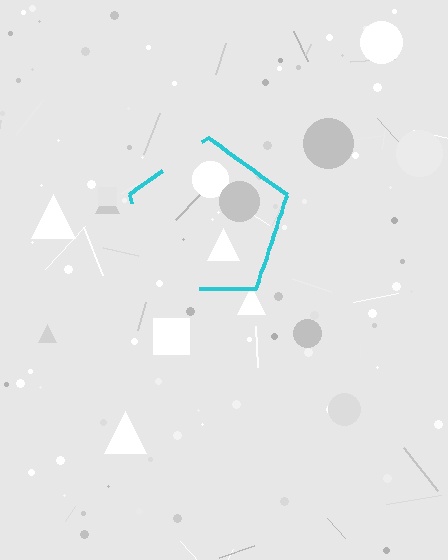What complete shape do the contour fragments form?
The contour fragments form a pentagon.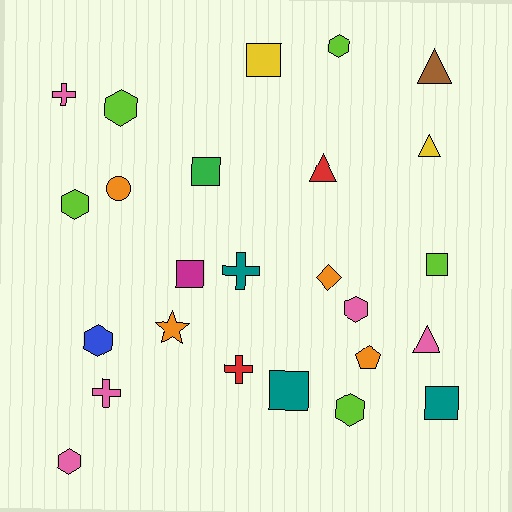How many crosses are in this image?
There are 4 crosses.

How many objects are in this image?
There are 25 objects.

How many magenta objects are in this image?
There is 1 magenta object.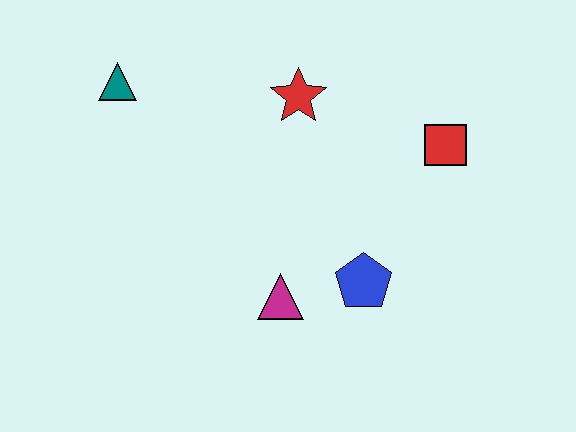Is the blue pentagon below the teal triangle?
Yes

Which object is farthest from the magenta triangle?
The teal triangle is farthest from the magenta triangle.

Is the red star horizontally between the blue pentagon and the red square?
No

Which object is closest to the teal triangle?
The red star is closest to the teal triangle.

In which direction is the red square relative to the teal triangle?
The red square is to the right of the teal triangle.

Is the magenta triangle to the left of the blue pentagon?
Yes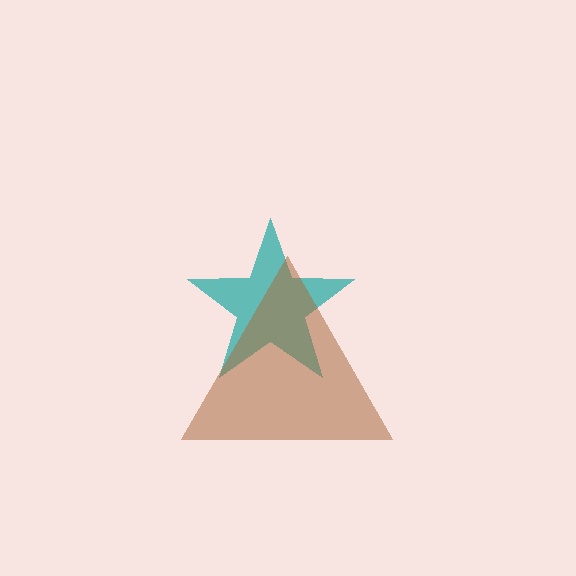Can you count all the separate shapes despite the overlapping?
Yes, there are 2 separate shapes.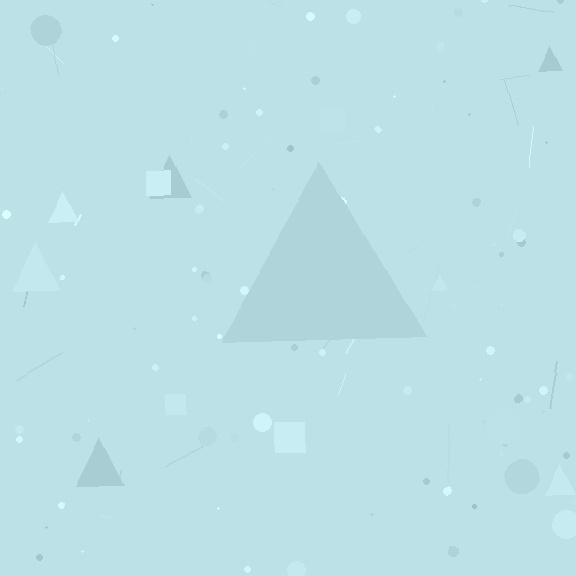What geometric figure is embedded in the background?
A triangle is embedded in the background.